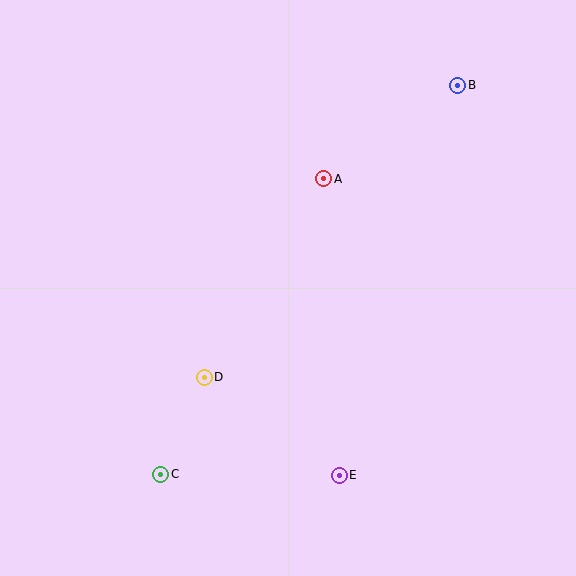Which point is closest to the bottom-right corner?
Point E is closest to the bottom-right corner.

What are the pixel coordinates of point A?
Point A is at (324, 179).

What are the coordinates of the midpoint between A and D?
The midpoint between A and D is at (264, 278).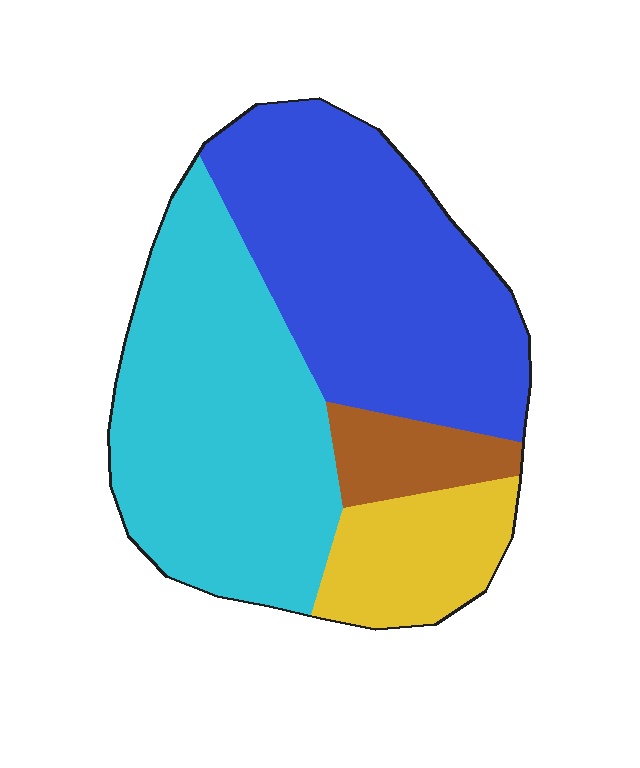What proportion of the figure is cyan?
Cyan covers about 40% of the figure.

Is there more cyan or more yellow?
Cyan.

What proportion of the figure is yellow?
Yellow takes up about one eighth (1/8) of the figure.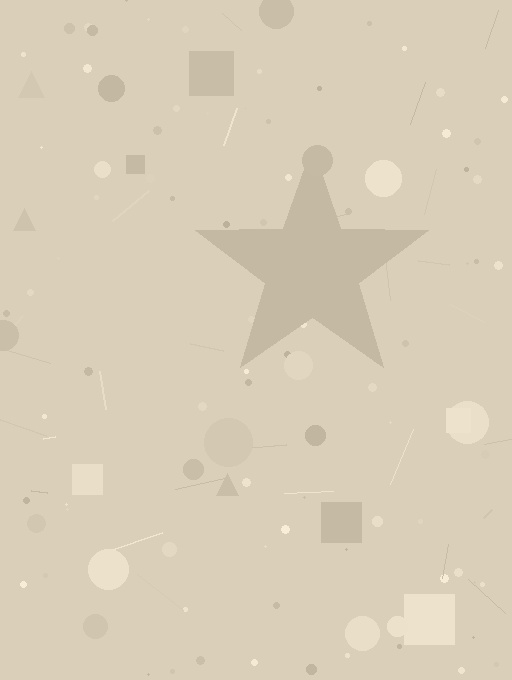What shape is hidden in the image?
A star is hidden in the image.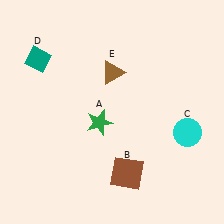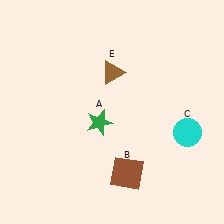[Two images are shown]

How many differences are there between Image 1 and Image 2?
There is 1 difference between the two images.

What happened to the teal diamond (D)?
The teal diamond (D) was removed in Image 2. It was in the top-left area of Image 1.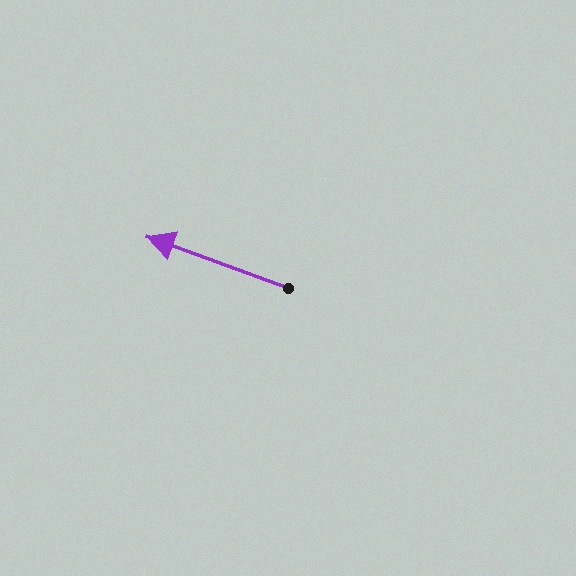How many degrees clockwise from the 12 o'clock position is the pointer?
Approximately 290 degrees.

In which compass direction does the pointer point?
West.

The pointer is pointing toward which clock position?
Roughly 10 o'clock.